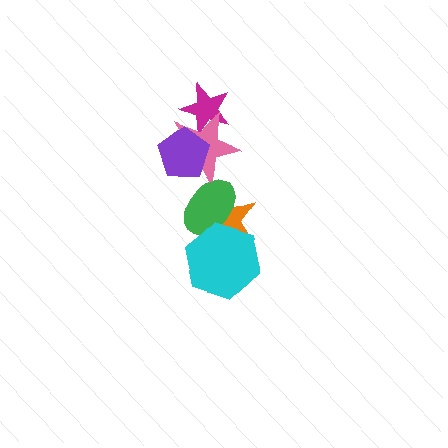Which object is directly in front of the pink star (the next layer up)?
The green ellipse is directly in front of the pink star.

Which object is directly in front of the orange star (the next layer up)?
The green ellipse is directly in front of the orange star.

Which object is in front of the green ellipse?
The cyan hexagon is in front of the green ellipse.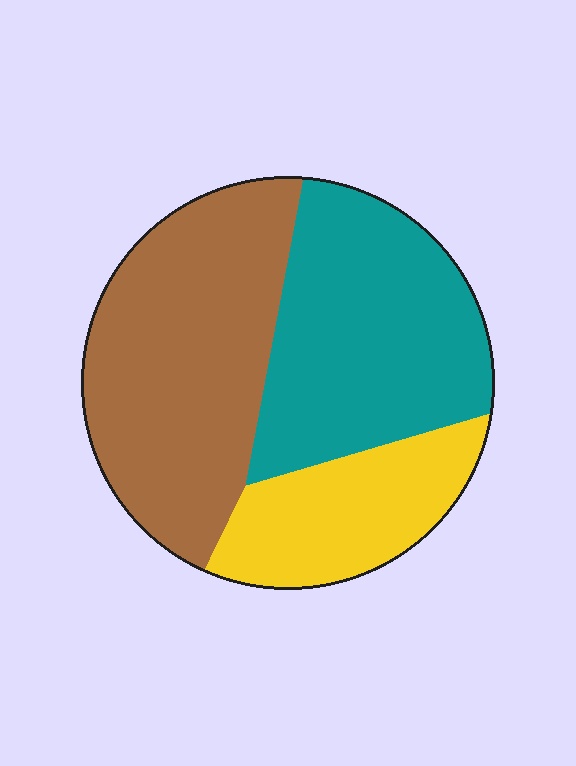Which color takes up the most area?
Brown, at roughly 40%.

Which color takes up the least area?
Yellow, at roughly 20%.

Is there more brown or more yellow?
Brown.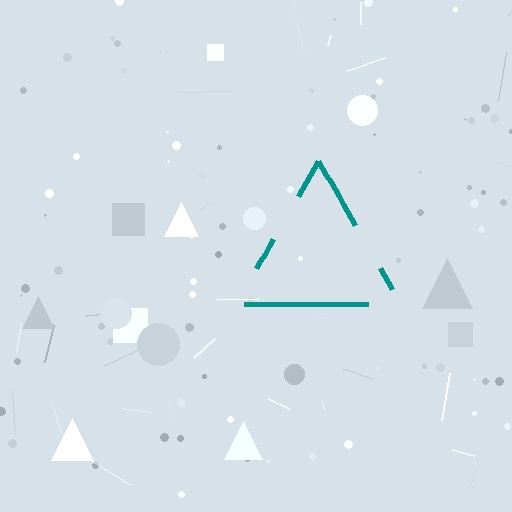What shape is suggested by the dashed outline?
The dashed outline suggests a triangle.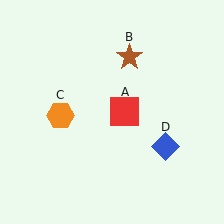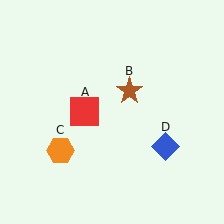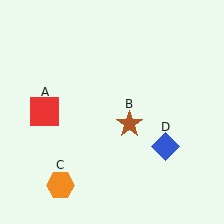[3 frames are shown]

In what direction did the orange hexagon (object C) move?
The orange hexagon (object C) moved down.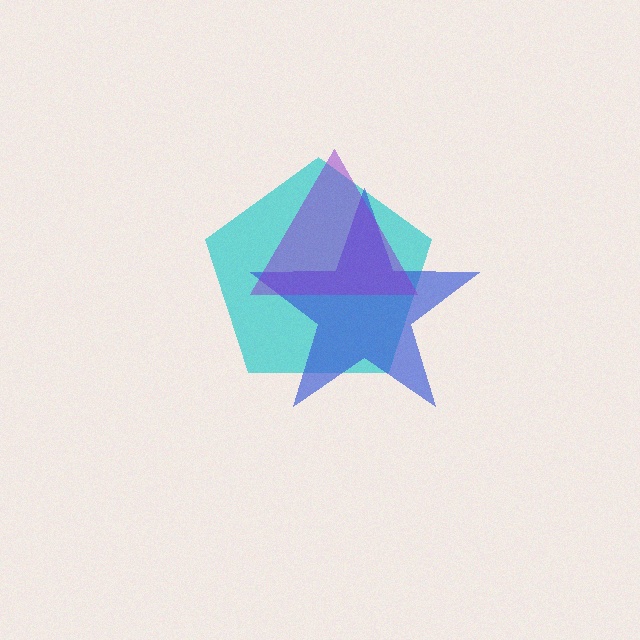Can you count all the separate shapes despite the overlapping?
Yes, there are 3 separate shapes.